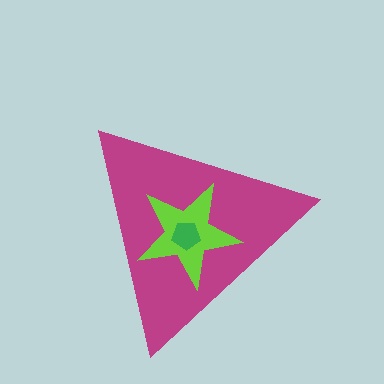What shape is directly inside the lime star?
The green pentagon.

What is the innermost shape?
The green pentagon.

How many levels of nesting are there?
3.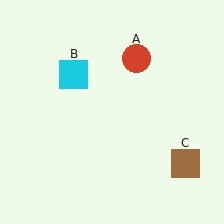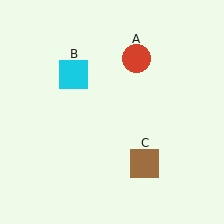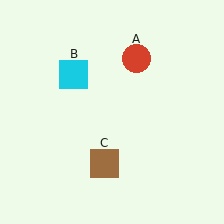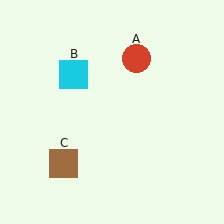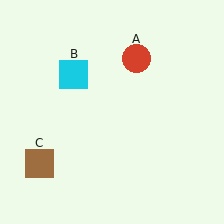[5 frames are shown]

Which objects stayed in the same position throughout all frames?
Red circle (object A) and cyan square (object B) remained stationary.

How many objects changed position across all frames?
1 object changed position: brown square (object C).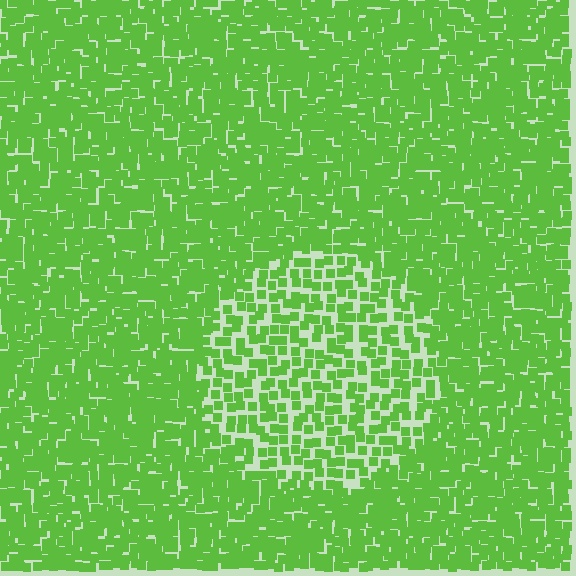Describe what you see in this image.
The image contains small lime elements arranged at two different densities. A circle-shaped region is visible where the elements are less densely packed than the surrounding area.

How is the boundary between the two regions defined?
The boundary is defined by a change in element density (approximately 1.9x ratio). All elements are the same color, size, and shape.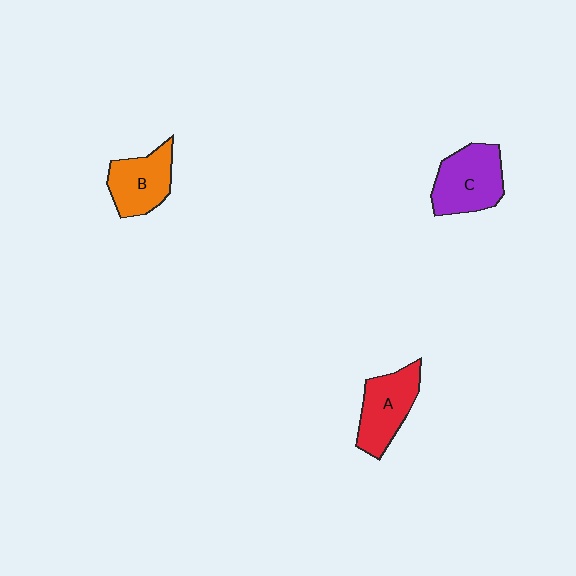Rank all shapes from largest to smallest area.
From largest to smallest: C (purple), A (red), B (orange).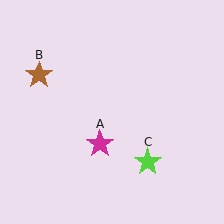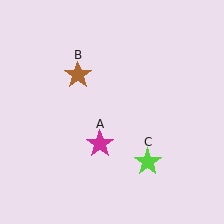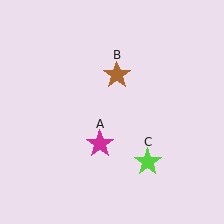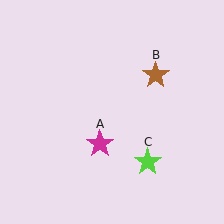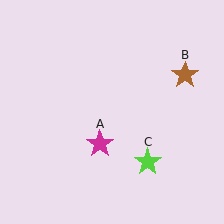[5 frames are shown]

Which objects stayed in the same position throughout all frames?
Magenta star (object A) and lime star (object C) remained stationary.